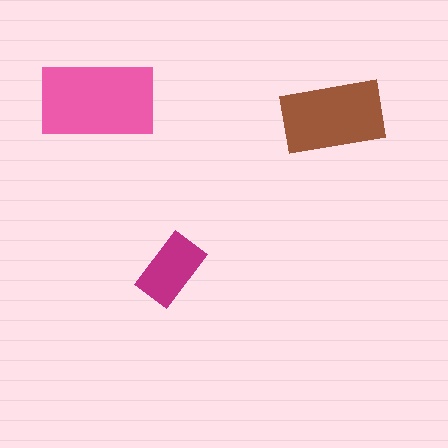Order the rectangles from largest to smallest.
the pink one, the brown one, the magenta one.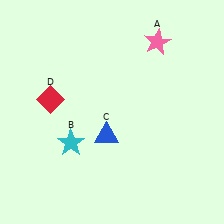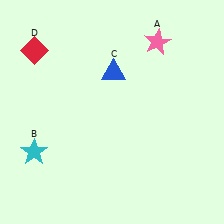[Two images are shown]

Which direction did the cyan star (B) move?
The cyan star (B) moved left.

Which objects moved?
The objects that moved are: the cyan star (B), the blue triangle (C), the red diamond (D).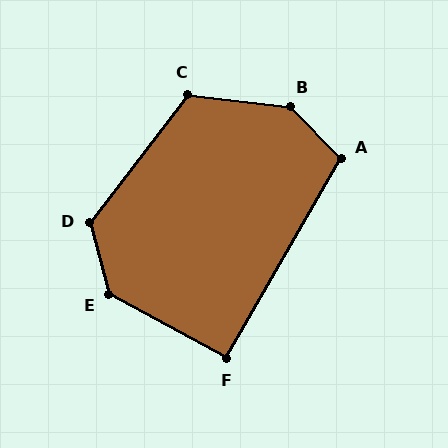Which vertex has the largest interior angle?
B, at approximately 142 degrees.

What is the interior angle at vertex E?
Approximately 134 degrees (obtuse).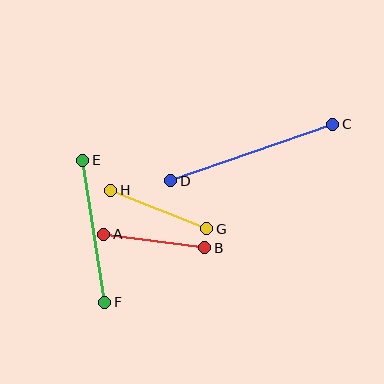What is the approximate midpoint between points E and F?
The midpoint is at approximately (94, 231) pixels.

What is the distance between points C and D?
The distance is approximately 172 pixels.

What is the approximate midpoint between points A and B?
The midpoint is at approximately (154, 241) pixels.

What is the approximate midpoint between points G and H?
The midpoint is at approximately (159, 209) pixels.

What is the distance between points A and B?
The distance is approximately 102 pixels.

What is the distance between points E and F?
The distance is approximately 144 pixels.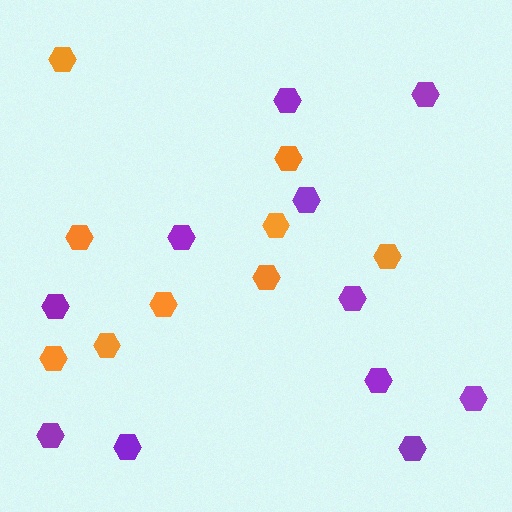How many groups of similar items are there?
There are 2 groups: one group of purple hexagons (11) and one group of orange hexagons (9).